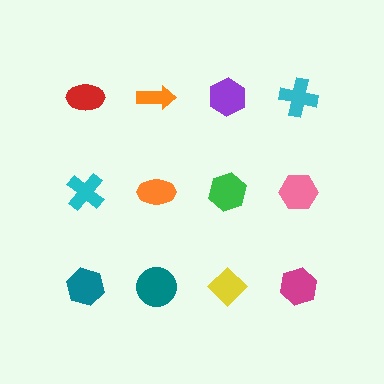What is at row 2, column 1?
A cyan cross.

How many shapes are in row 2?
4 shapes.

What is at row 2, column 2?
An orange ellipse.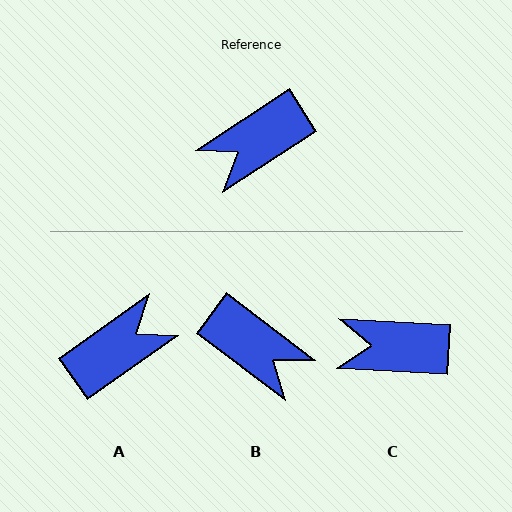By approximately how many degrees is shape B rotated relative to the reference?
Approximately 110 degrees counter-clockwise.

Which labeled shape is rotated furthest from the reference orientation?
A, about 178 degrees away.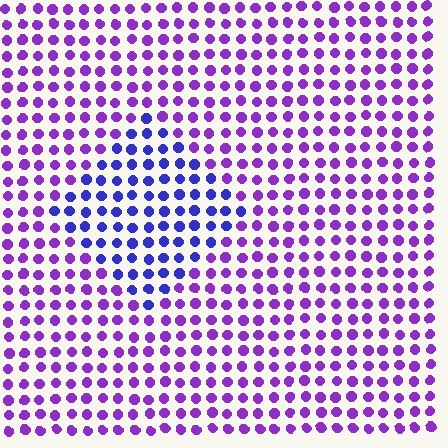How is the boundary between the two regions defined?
The boundary is defined purely by a slight shift in hue (about 38 degrees). Spacing, size, and orientation are identical on both sides.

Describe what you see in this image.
The image is filled with small purple elements in a uniform arrangement. A diamond-shaped region is visible where the elements are tinted to a slightly different hue, forming a subtle color boundary.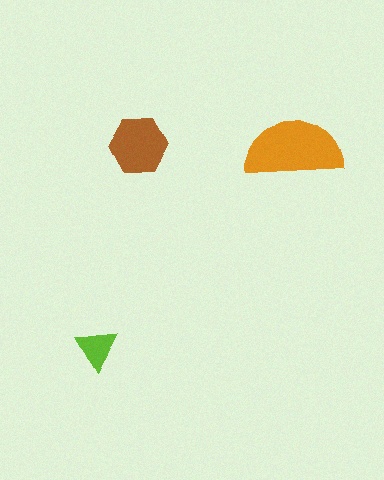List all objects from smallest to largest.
The lime triangle, the brown hexagon, the orange semicircle.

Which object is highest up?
The brown hexagon is topmost.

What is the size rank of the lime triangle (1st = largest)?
3rd.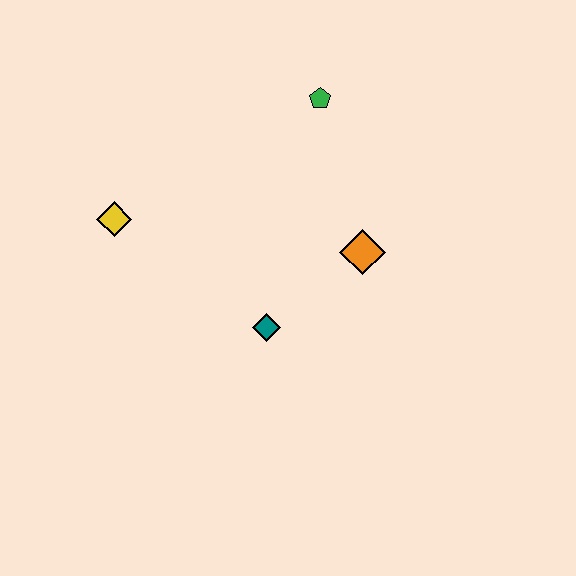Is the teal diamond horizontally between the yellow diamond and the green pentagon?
Yes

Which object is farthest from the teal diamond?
The green pentagon is farthest from the teal diamond.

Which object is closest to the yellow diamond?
The teal diamond is closest to the yellow diamond.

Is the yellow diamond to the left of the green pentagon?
Yes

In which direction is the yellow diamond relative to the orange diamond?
The yellow diamond is to the left of the orange diamond.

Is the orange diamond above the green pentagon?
No